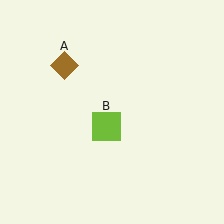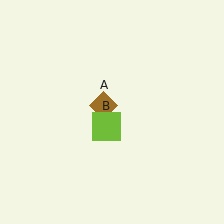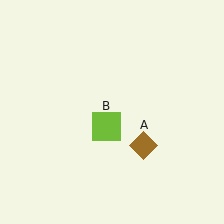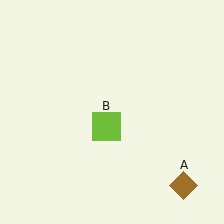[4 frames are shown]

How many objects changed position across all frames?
1 object changed position: brown diamond (object A).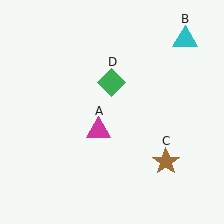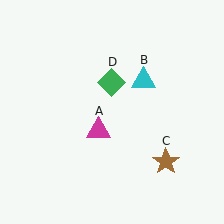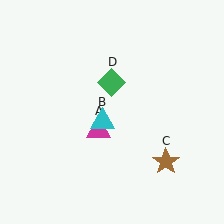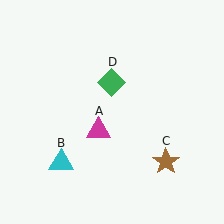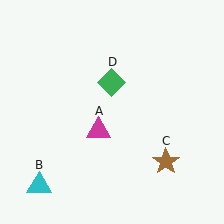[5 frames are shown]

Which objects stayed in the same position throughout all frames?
Magenta triangle (object A) and brown star (object C) and green diamond (object D) remained stationary.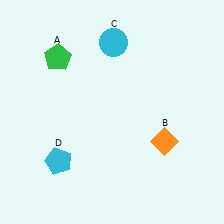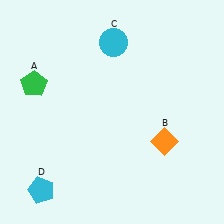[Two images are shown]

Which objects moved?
The objects that moved are: the green pentagon (A), the cyan pentagon (D).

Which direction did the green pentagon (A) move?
The green pentagon (A) moved down.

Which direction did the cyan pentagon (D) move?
The cyan pentagon (D) moved down.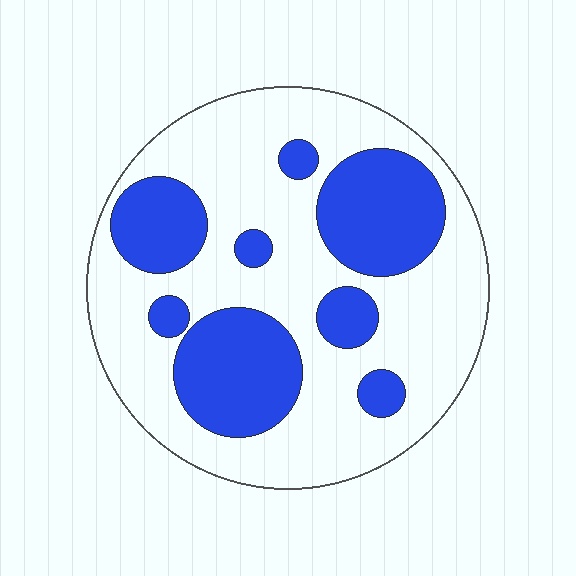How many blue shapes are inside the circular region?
8.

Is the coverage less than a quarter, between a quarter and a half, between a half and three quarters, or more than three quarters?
Between a quarter and a half.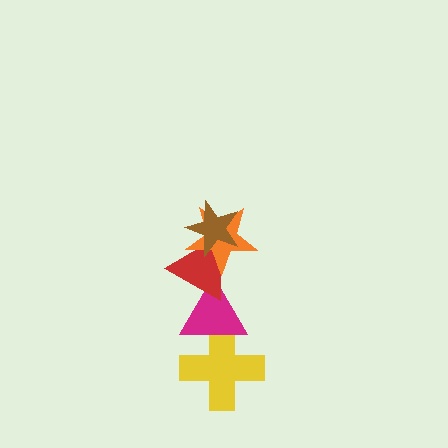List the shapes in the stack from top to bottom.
From top to bottom: the brown star, the orange star, the red triangle, the magenta triangle, the yellow cross.